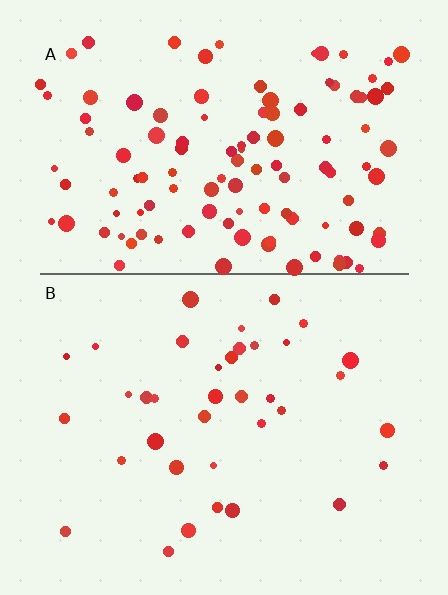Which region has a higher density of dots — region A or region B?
A (the top).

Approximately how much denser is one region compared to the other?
Approximately 3.2× — region A over region B.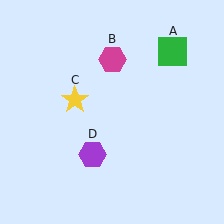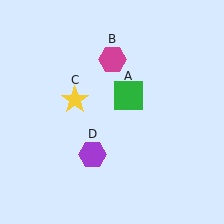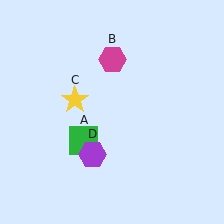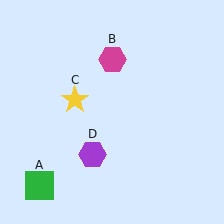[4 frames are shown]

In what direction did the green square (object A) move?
The green square (object A) moved down and to the left.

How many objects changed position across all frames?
1 object changed position: green square (object A).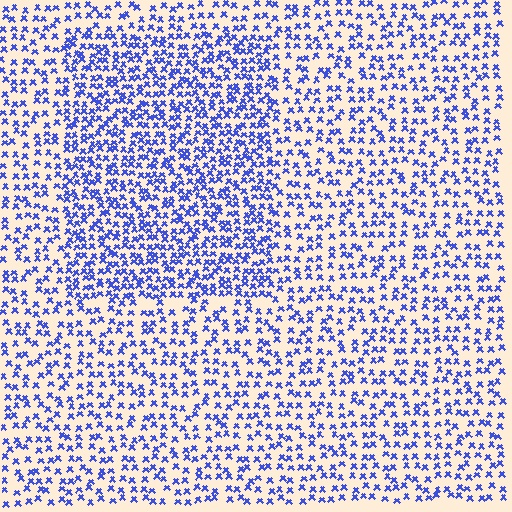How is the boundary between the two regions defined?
The boundary is defined by a change in element density (approximately 1.7x ratio). All elements are the same color, size, and shape.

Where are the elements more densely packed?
The elements are more densely packed inside the rectangle boundary.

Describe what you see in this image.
The image contains small blue elements arranged at two different densities. A rectangle-shaped region is visible where the elements are more densely packed than the surrounding area.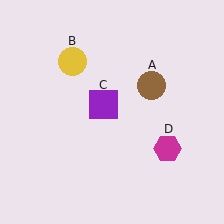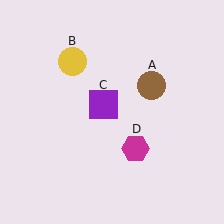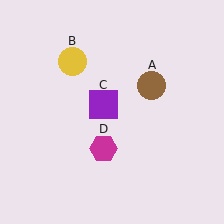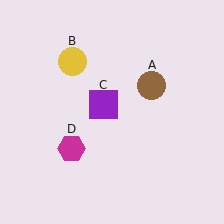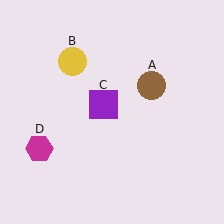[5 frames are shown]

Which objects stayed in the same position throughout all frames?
Brown circle (object A) and yellow circle (object B) and purple square (object C) remained stationary.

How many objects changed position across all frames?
1 object changed position: magenta hexagon (object D).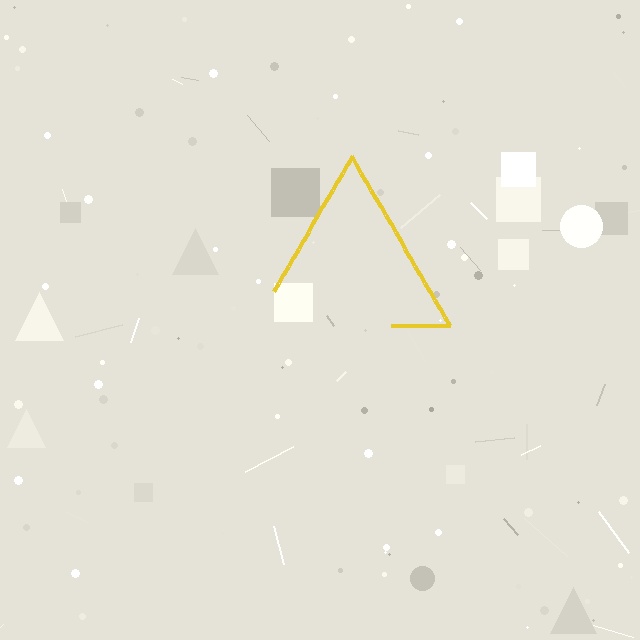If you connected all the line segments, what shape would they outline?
They would outline a triangle.